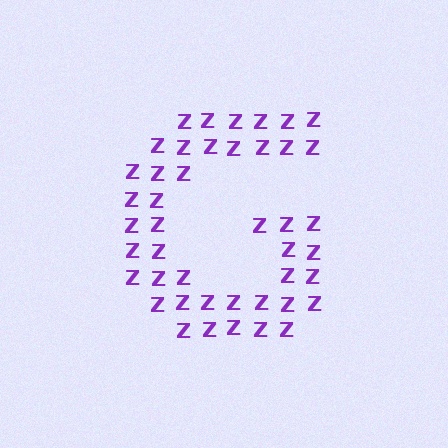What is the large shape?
The large shape is the letter G.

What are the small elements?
The small elements are letter Z's.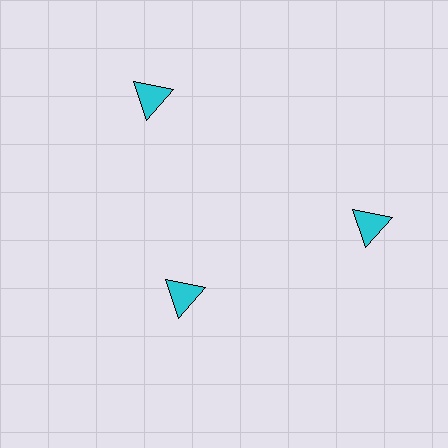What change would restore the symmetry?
The symmetry would be restored by moving it outward, back onto the ring so that all 3 triangles sit at equal angles and equal distance from the center.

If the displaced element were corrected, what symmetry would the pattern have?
It would have 3-fold rotational symmetry — the pattern would map onto itself every 120 degrees.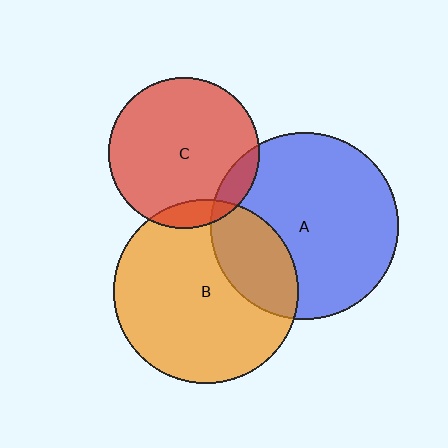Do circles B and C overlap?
Yes.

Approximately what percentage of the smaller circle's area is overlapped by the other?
Approximately 10%.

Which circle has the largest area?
Circle A (blue).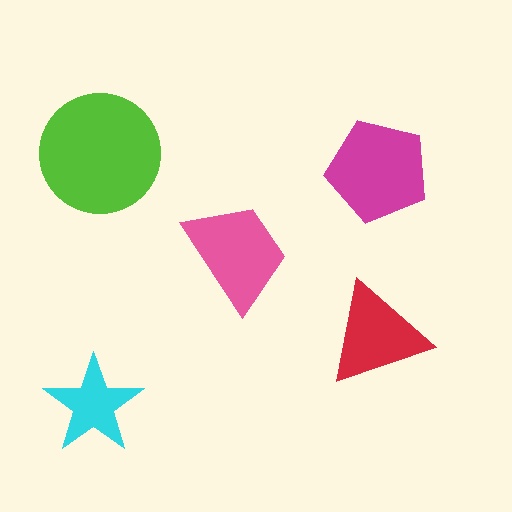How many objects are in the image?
There are 5 objects in the image.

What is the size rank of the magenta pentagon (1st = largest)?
2nd.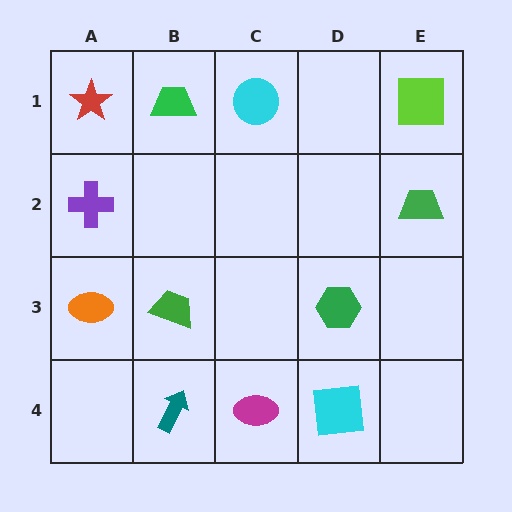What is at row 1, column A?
A red star.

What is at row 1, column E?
A lime square.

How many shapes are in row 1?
4 shapes.